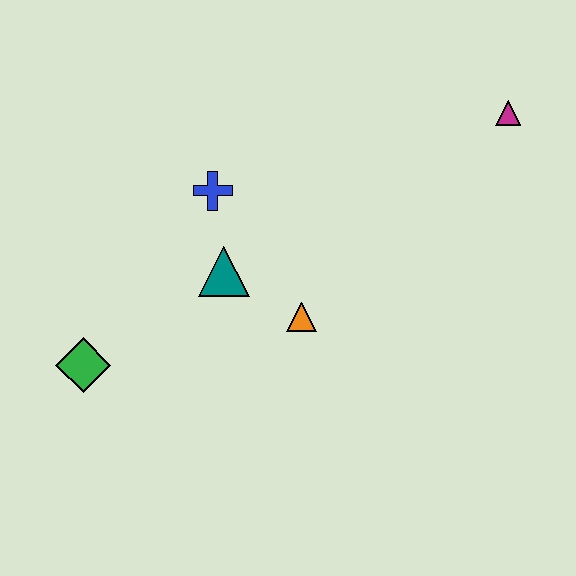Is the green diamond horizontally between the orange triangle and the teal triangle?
No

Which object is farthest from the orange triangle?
The magenta triangle is farthest from the orange triangle.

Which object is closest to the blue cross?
The teal triangle is closest to the blue cross.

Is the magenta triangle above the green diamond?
Yes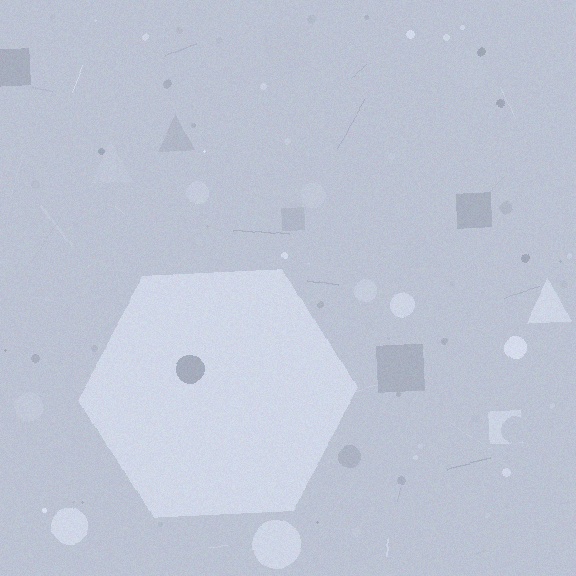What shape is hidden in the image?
A hexagon is hidden in the image.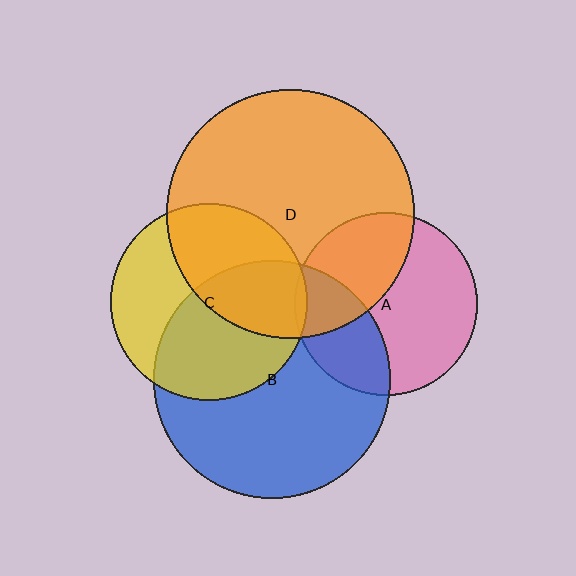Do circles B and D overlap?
Yes.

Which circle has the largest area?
Circle D (orange).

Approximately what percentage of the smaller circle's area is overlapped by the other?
Approximately 20%.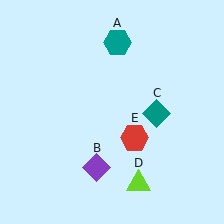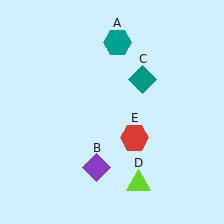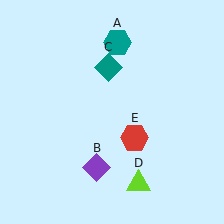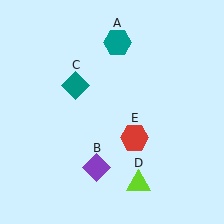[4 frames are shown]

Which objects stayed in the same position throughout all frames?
Teal hexagon (object A) and purple diamond (object B) and lime triangle (object D) and red hexagon (object E) remained stationary.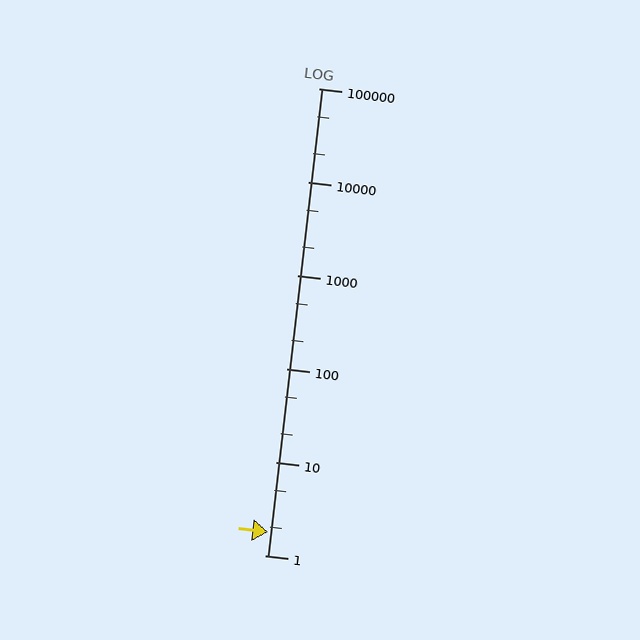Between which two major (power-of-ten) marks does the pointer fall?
The pointer is between 1 and 10.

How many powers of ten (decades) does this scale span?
The scale spans 5 decades, from 1 to 100000.